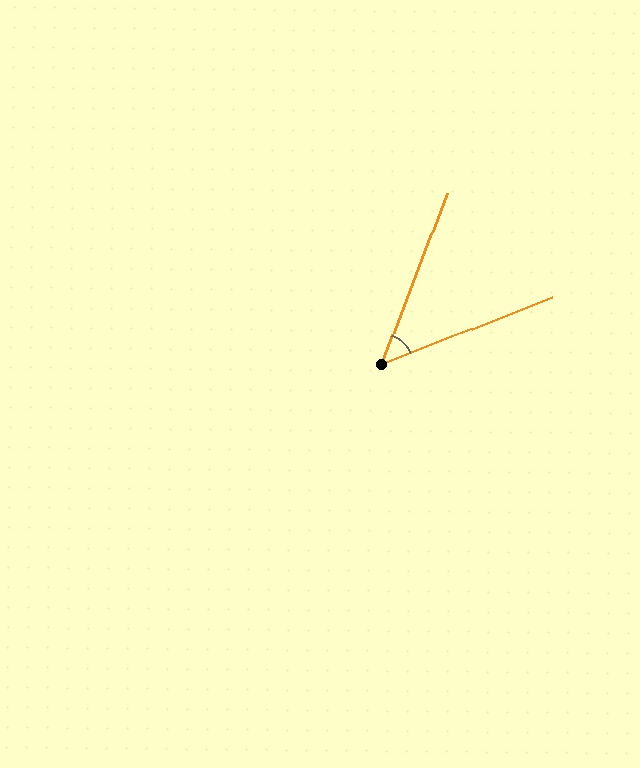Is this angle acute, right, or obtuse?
It is acute.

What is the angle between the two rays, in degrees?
Approximately 48 degrees.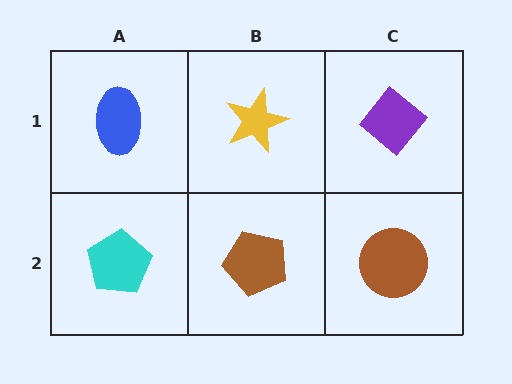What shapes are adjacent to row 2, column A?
A blue ellipse (row 1, column A), a brown pentagon (row 2, column B).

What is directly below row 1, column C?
A brown circle.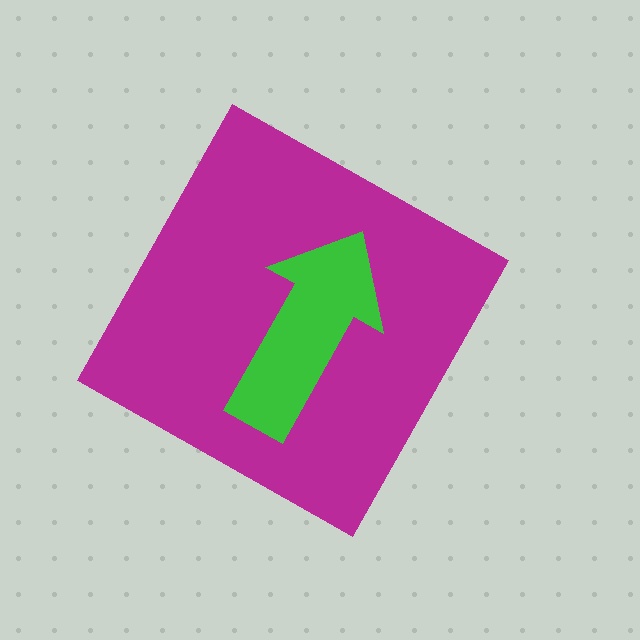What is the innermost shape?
The green arrow.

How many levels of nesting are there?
2.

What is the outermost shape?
The magenta diamond.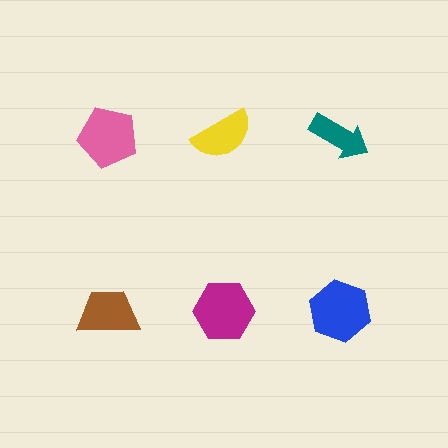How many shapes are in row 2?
3 shapes.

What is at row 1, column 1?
A pink pentagon.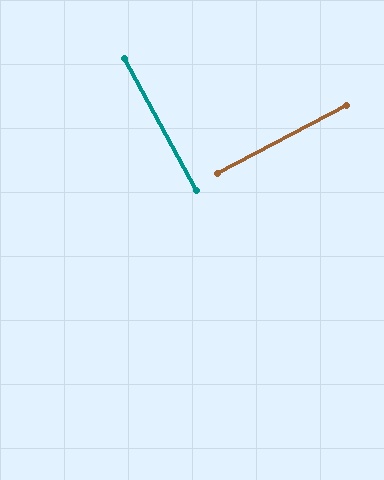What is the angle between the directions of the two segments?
Approximately 89 degrees.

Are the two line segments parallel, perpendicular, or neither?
Perpendicular — they meet at approximately 89°.